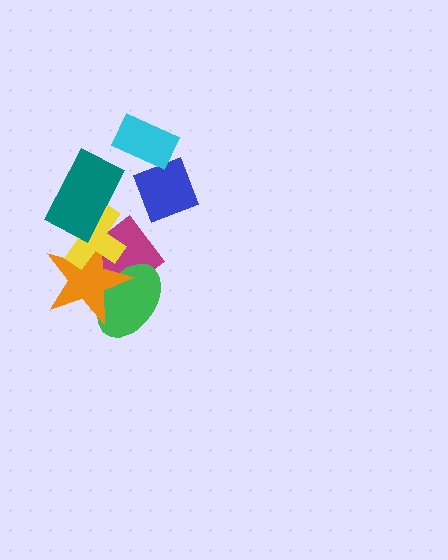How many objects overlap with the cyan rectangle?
0 objects overlap with the cyan rectangle.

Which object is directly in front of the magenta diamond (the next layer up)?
The green ellipse is directly in front of the magenta diamond.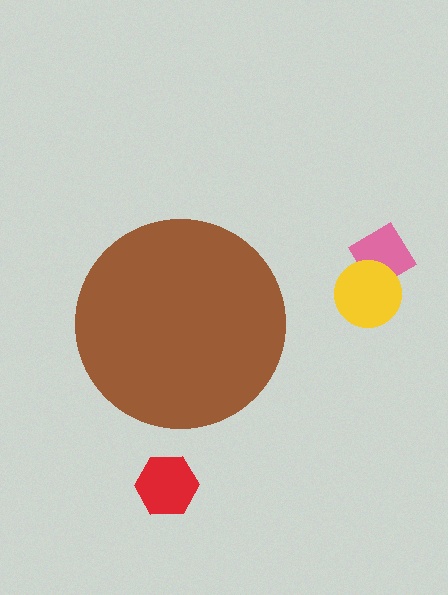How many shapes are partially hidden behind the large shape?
0 shapes are partially hidden.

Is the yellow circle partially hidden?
No, the yellow circle is fully visible.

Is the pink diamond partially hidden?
No, the pink diamond is fully visible.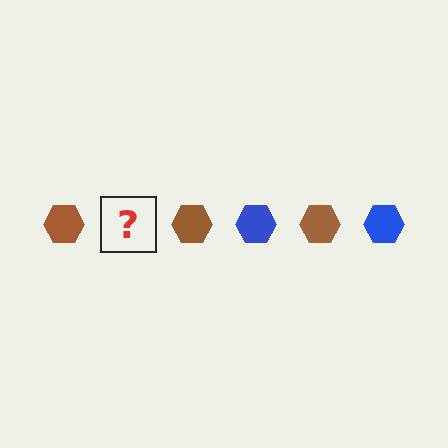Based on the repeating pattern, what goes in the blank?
The blank should be a blue hexagon.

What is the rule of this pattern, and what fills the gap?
The rule is that the pattern cycles through brown, blue hexagons. The gap should be filled with a blue hexagon.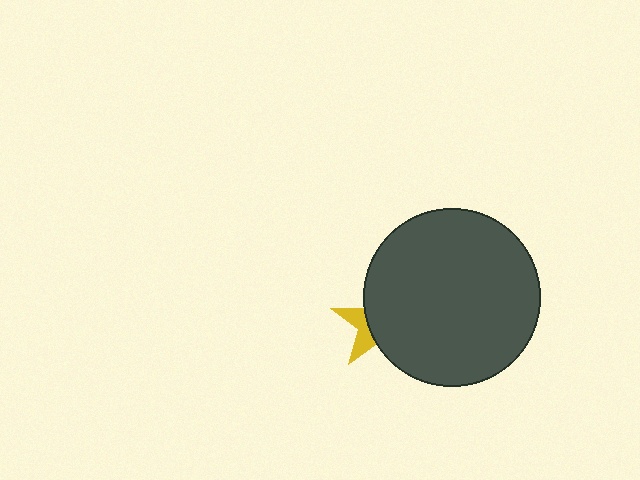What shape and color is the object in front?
The object in front is a dark gray circle.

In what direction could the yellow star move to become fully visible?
The yellow star could move left. That would shift it out from behind the dark gray circle entirely.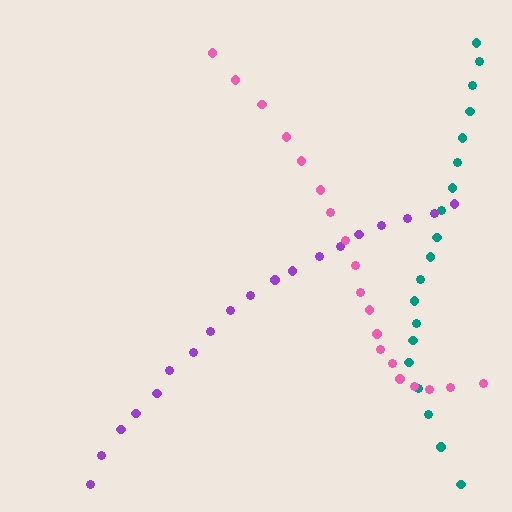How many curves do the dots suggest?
There are 3 distinct paths.